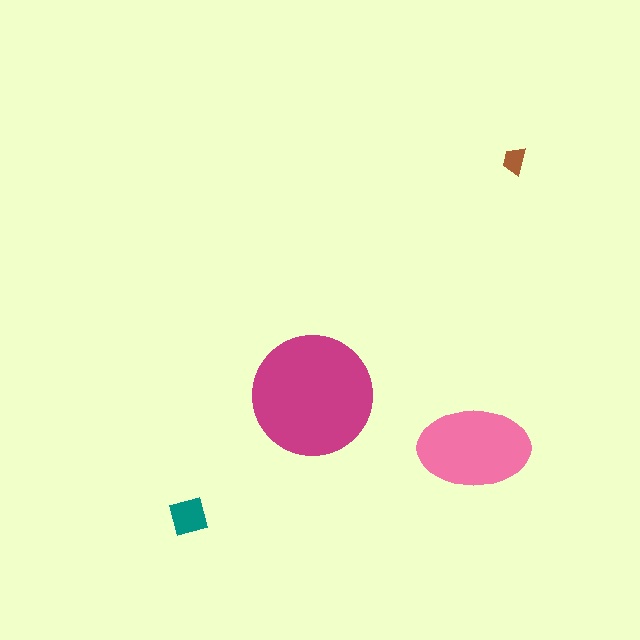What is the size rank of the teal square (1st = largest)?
3rd.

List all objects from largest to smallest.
The magenta circle, the pink ellipse, the teal square, the brown trapezoid.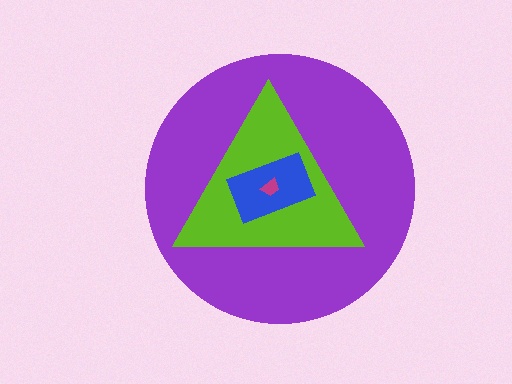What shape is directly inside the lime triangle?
The blue rectangle.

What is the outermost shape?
The purple circle.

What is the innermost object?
The magenta trapezoid.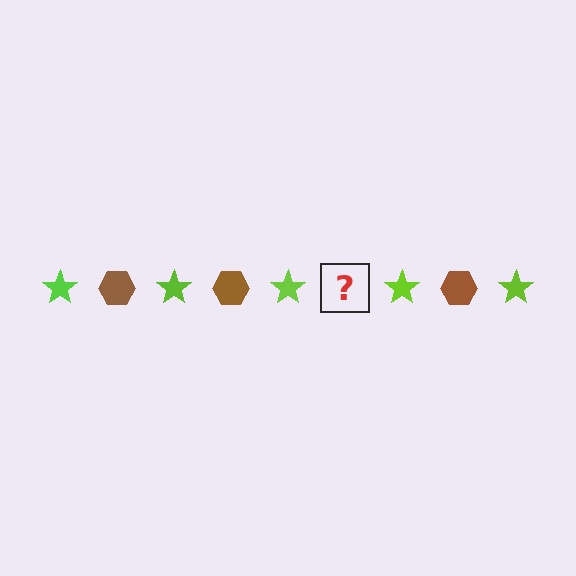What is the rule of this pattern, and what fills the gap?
The rule is that the pattern alternates between lime star and brown hexagon. The gap should be filled with a brown hexagon.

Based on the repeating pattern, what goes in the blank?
The blank should be a brown hexagon.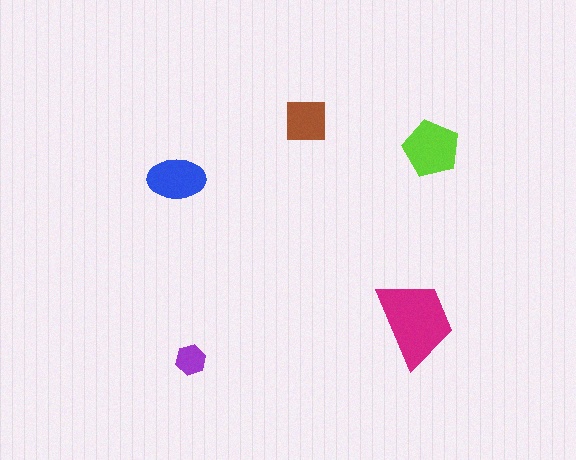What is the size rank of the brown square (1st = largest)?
4th.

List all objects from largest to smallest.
The magenta trapezoid, the lime pentagon, the blue ellipse, the brown square, the purple hexagon.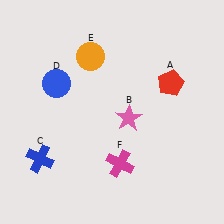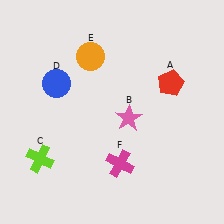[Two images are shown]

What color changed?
The cross (C) changed from blue in Image 1 to lime in Image 2.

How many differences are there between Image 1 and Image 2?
There is 1 difference between the two images.